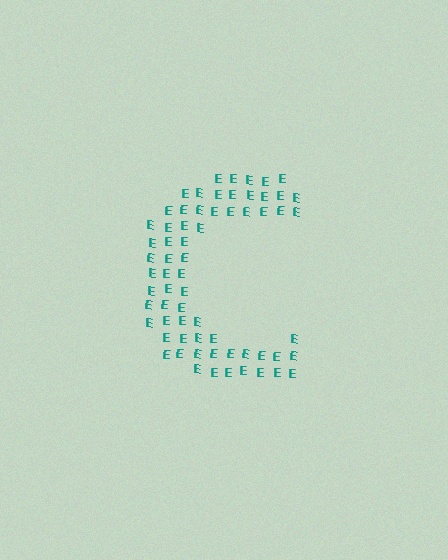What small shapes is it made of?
It is made of small letter E's.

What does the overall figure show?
The overall figure shows the letter C.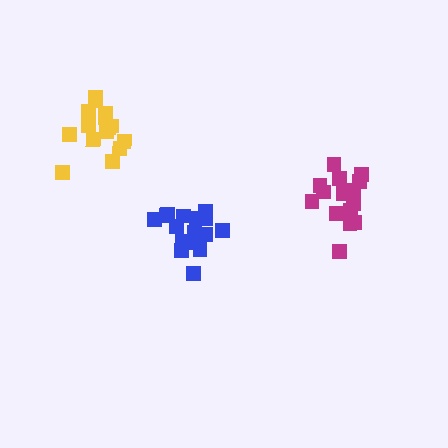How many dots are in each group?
Group 1: 16 dots, Group 2: 17 dots, Group 3: 15 dots (48 total).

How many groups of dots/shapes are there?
There are 3 groups.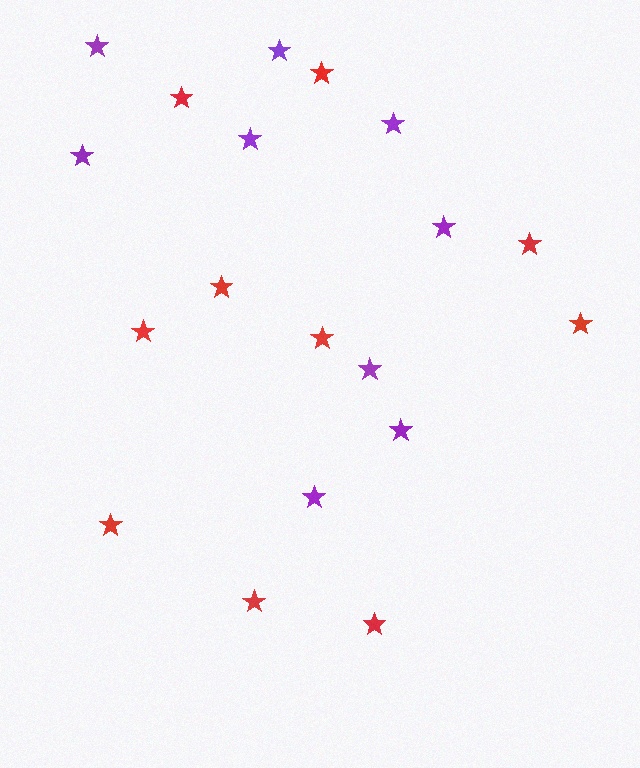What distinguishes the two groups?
There are 2 groups: one group of purple stars (9) and one group of red stars (10).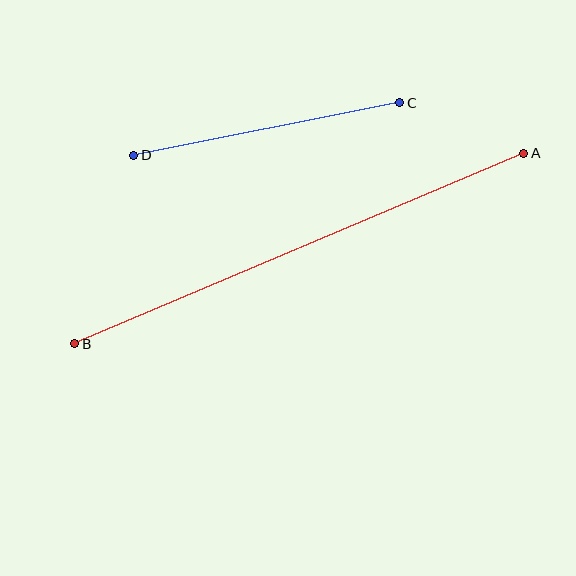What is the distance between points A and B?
The distance is approximately 488 pixels.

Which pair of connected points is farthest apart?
Points A and B are farthest apart.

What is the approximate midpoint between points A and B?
The midpoint is at approximately (299, 249) pixels.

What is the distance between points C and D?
The distance is approximately 271 pixels.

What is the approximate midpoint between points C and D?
The midpoint is at approximately (267, 129) pixels.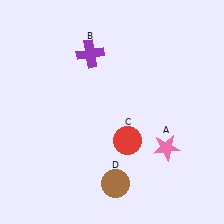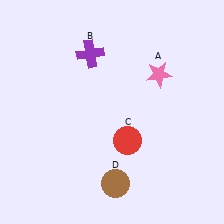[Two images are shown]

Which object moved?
The pink star (A) moved up.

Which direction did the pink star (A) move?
The pink star (A) moved up.